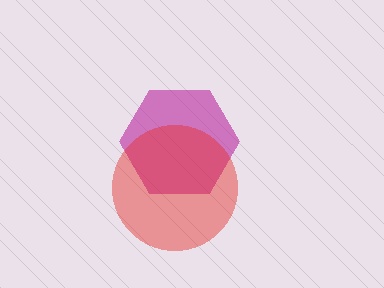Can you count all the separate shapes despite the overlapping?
Yes, there are 2 separate shapes.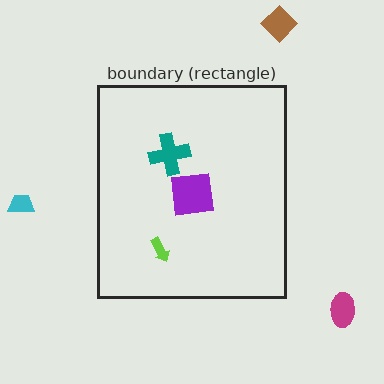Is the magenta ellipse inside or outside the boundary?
Outside.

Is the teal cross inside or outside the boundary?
Inside.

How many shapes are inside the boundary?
3 inside, 3 outside.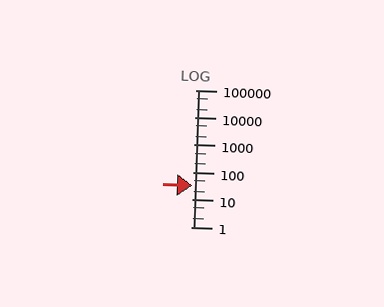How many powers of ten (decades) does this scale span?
The scale spans 5 decades, from 1 to 100000.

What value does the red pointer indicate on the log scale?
The pointer indicates approximately 32.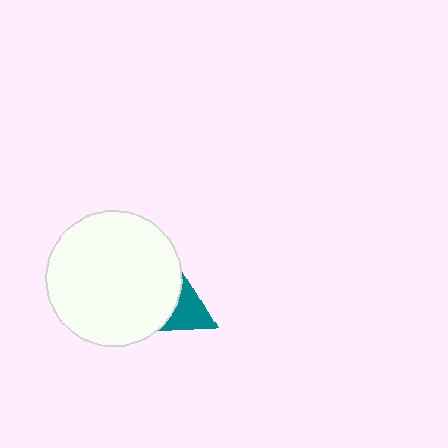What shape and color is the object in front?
The object in front is a white circle.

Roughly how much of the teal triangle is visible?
A small part of it is visible (roughly 36%).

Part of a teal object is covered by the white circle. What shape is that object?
It is a triangle.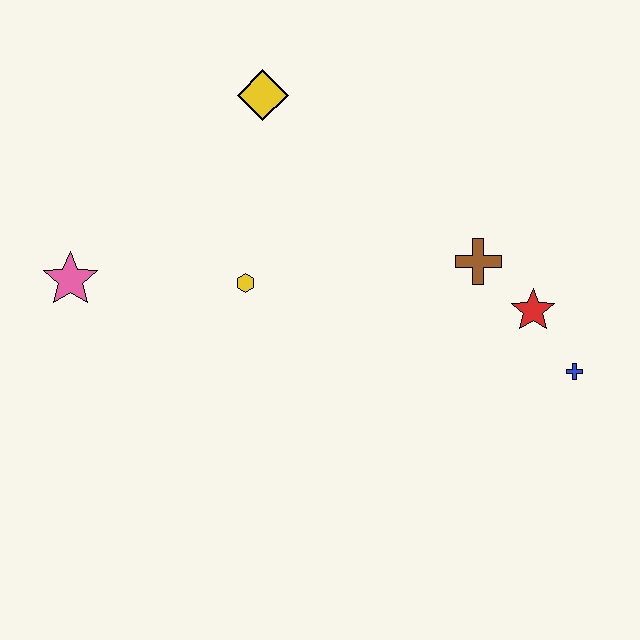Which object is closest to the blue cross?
The red star is closest to the blue cross.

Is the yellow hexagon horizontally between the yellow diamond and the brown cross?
No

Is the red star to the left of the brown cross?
No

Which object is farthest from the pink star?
The blue cross is farthest from the pink star.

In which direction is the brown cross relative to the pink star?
The brown cross is to the right of the pink star.